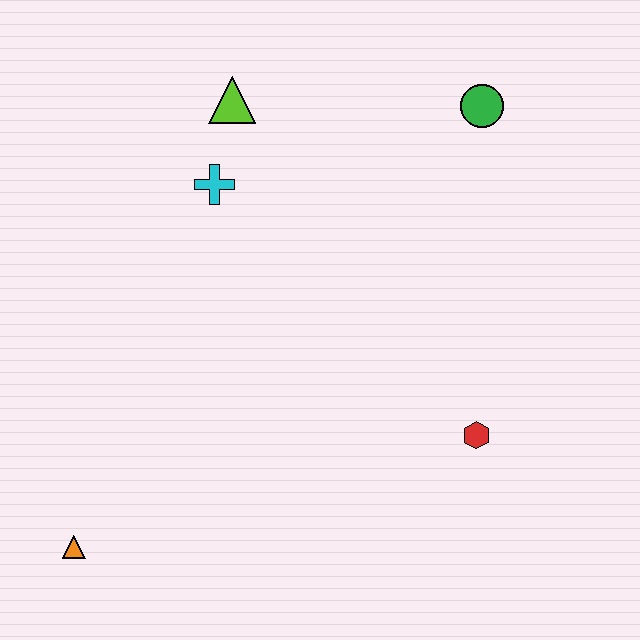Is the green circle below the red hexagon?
No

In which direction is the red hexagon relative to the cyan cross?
The red hexagon is to the right of the cyan cross.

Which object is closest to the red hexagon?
The green circle is closest to the red hexagon.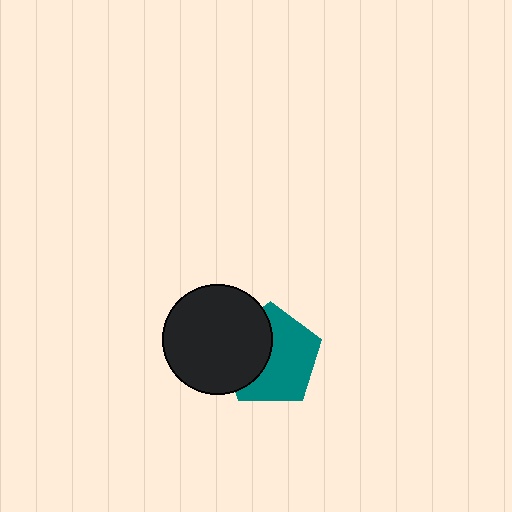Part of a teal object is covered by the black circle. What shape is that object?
It is a pentagon.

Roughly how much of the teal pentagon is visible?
About half of it is visible (roughly 60%).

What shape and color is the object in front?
The object in front is a black circle.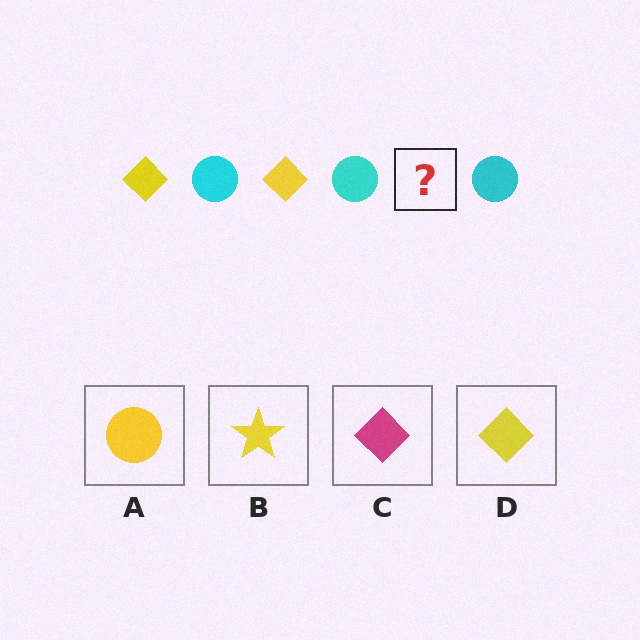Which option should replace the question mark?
Option D.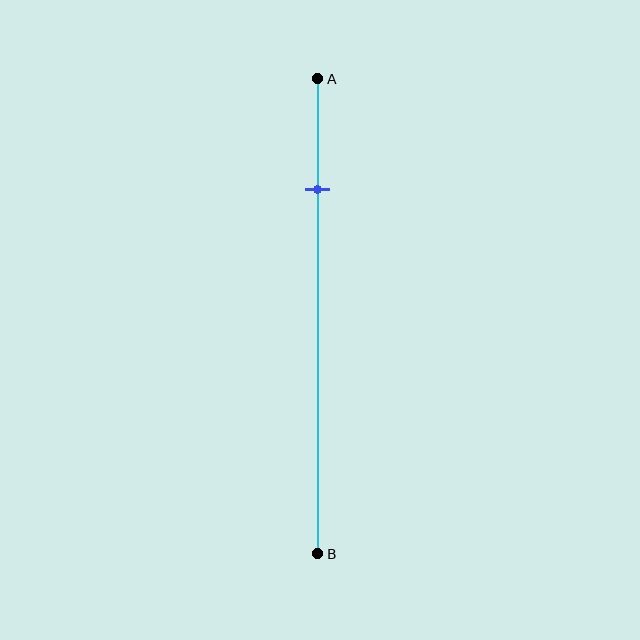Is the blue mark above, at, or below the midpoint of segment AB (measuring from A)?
The blue mark is above the midpoint of segment AB.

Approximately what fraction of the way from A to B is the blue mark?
The blue mark is approximately 25% of the way from A to B.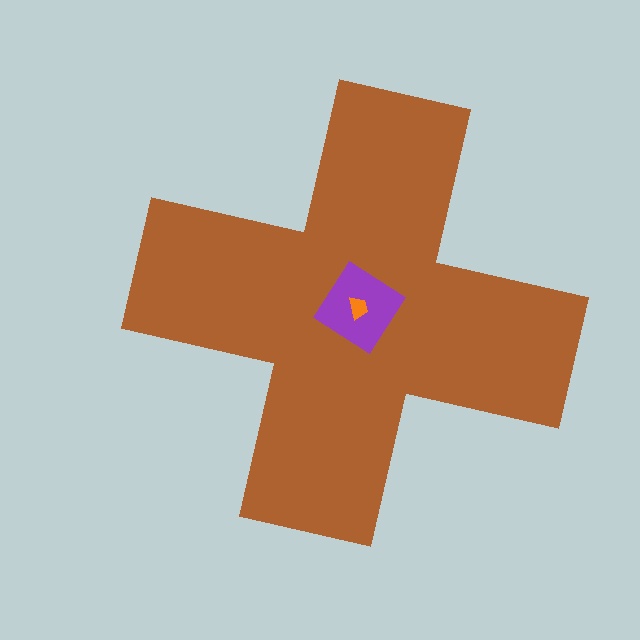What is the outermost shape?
The brown cross.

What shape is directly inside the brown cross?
The purple diamond.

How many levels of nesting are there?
3.